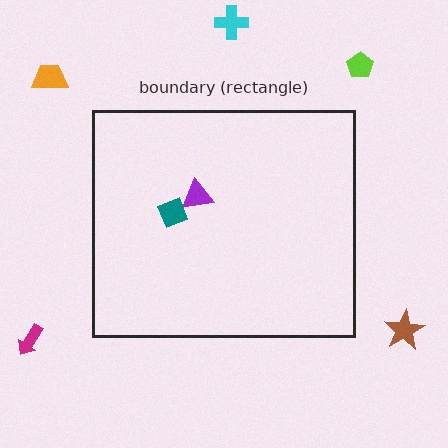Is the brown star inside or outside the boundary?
Outside.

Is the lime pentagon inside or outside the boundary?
Outside.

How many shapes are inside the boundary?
2 inside, 5 outside.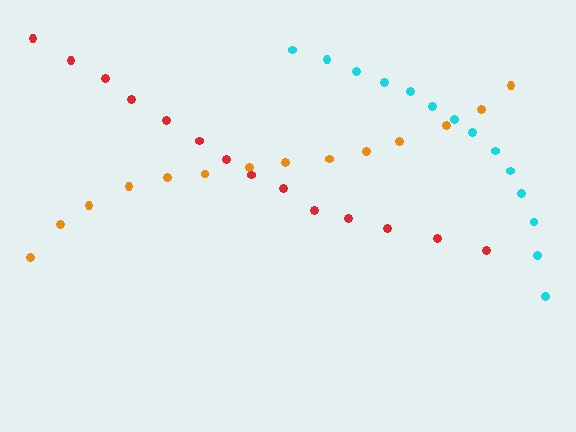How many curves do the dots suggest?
There are 3 distinct paths.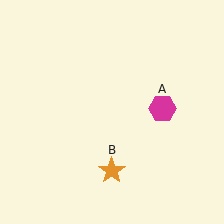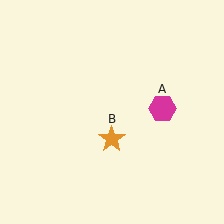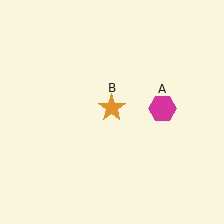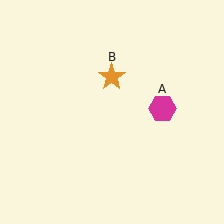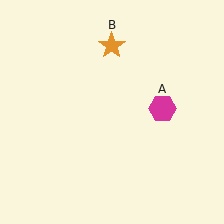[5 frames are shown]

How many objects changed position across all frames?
1 object changed position: orange star (object B).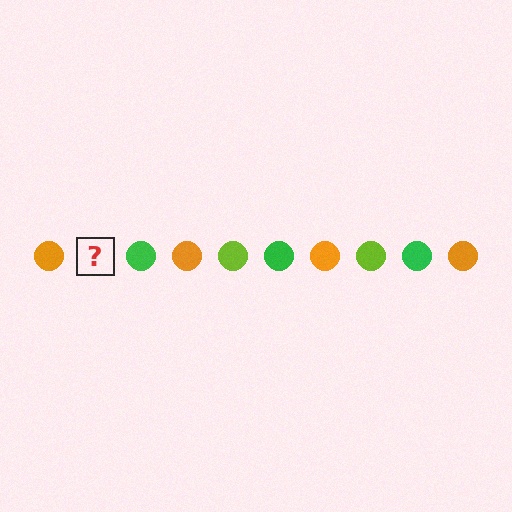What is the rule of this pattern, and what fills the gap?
The rule is that the pattern cycles through orange, lime, green circles. The gap should be filled with a lime circle.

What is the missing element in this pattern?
The missing element is a lime circle.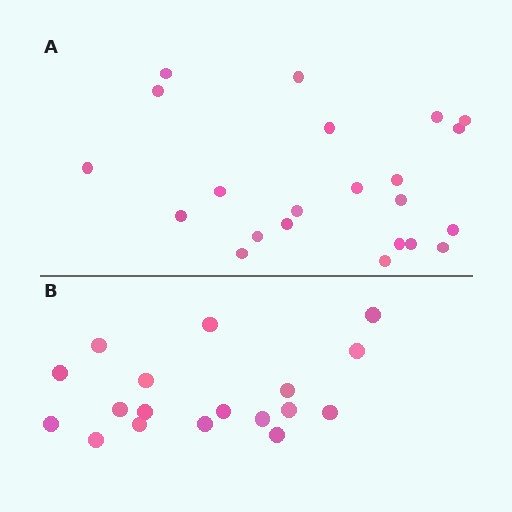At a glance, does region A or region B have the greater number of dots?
Region A (the top region) has more dots.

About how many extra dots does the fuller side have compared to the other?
Region A has about 4 more dots than region B.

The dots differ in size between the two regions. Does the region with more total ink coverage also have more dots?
No. Region B has more total ink coverage because its dots are larger, but region A actually contains more individual dots. Total area can be misleading — the number of items is what matters here.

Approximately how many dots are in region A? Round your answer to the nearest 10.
About 20 dots. (The exact count is 22, which rounds to 20.)